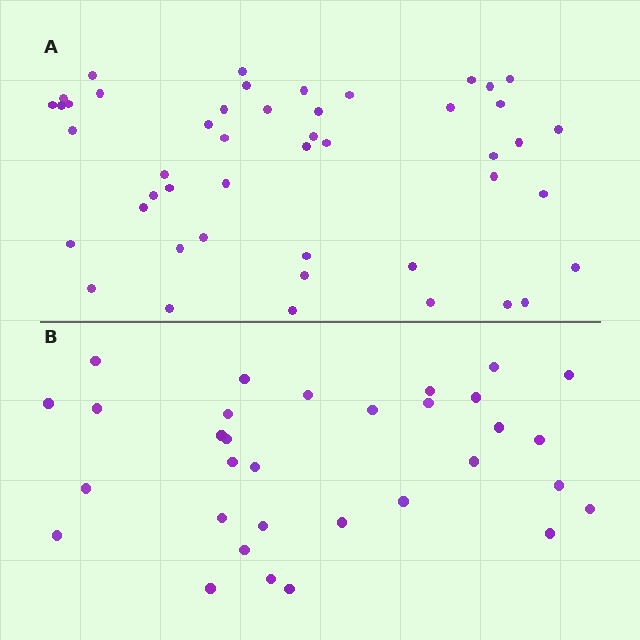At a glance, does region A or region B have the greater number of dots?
Region A (the top region) has more dots.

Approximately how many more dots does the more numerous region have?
Region A has approximately 15 more dots than region B.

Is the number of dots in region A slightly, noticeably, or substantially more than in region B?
Region A has substantially more. The ratio is roughly 1.5 to 1.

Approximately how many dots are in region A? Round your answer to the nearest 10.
About 50 dots. (The exact count is 47, which rounds to 50.)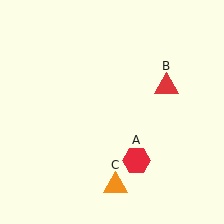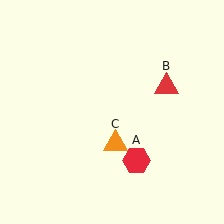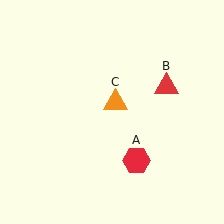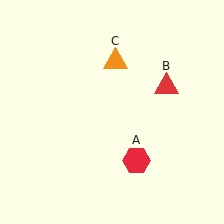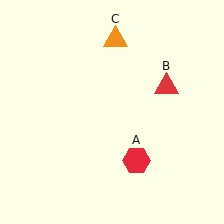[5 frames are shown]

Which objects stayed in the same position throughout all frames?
Red hexagon (object A) and red triangle (object B) remained stationary.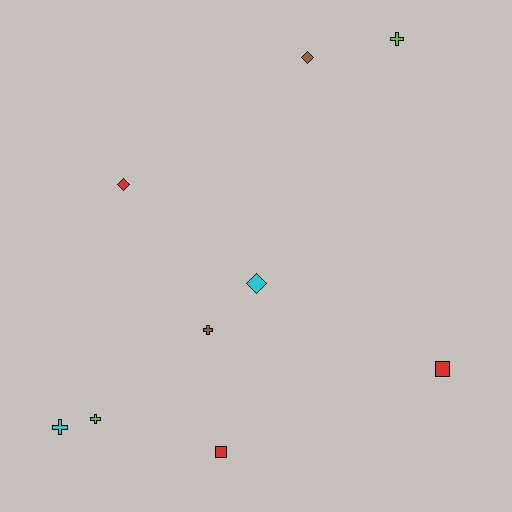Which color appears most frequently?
Red, with 3 objects.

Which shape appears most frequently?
Cross, with 4 objects.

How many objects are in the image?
There are 9 objects.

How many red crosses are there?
There are no red crosses.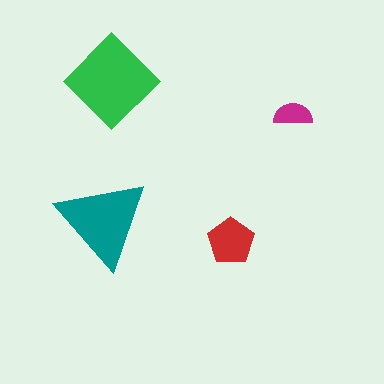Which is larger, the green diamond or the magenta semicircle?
The green diamond.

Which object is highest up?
The green diamond is topmost.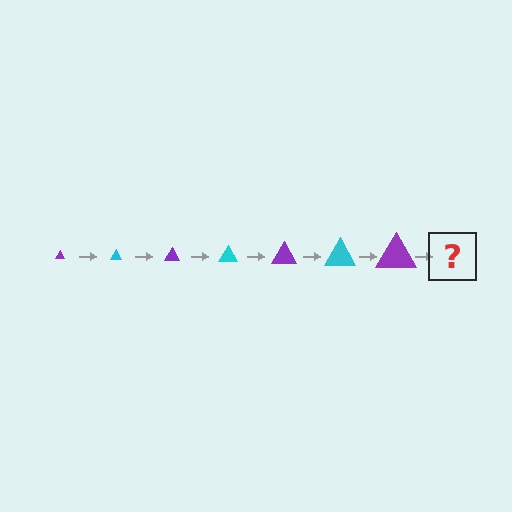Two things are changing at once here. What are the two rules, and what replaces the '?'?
The two rules are that the triangle grows larger each step and the color cycles through purple and cyan. The '?' should be a cyan triangle, larger than the previous one.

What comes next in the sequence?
The next element should be a cyan triangle, larger than the previous one.